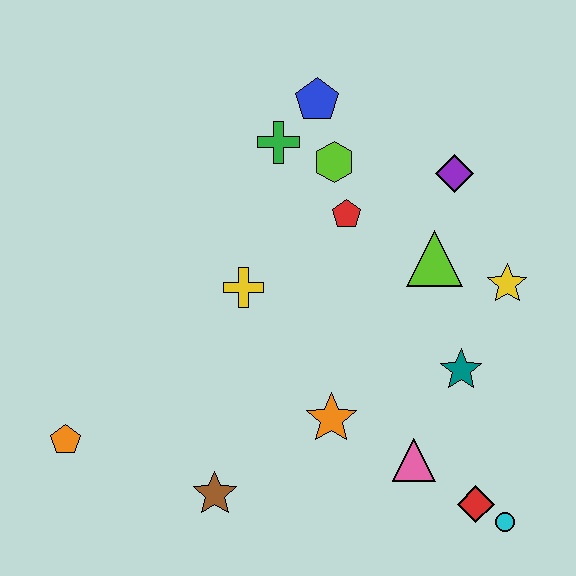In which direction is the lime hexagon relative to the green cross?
The lime hexagon is to the right of the green cross.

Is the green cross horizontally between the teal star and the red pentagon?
No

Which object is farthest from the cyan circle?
The blue pentagon is farthest from the cyan circle.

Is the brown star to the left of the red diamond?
Yes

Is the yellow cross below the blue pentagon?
Yes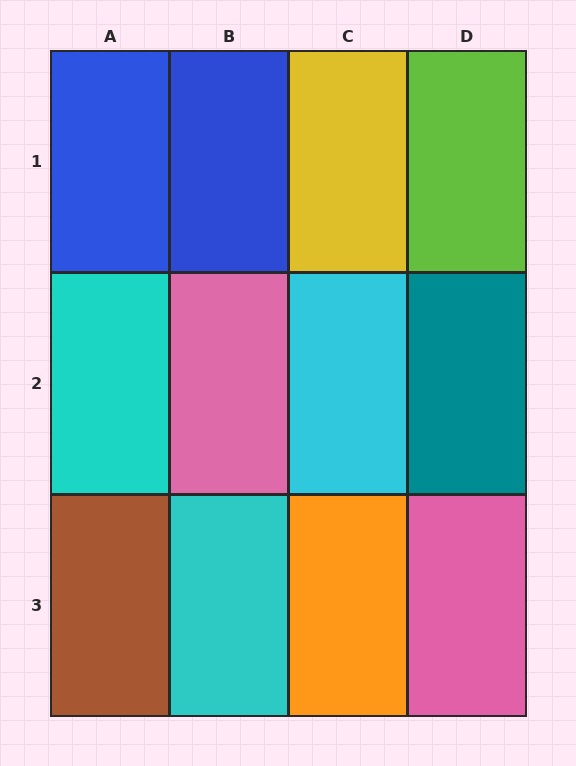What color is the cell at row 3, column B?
Cyan.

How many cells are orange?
1 cell is orange.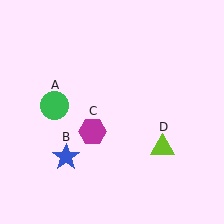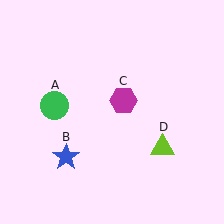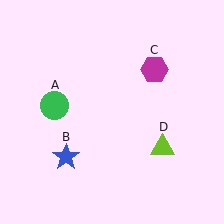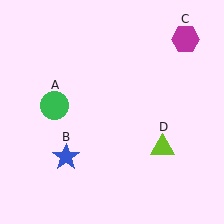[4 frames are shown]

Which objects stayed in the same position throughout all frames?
Green circle (object A) and blue star (object B) and lime triangle (object D) remained stationary.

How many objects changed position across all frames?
1 object changed position: magenta hexagon (object C).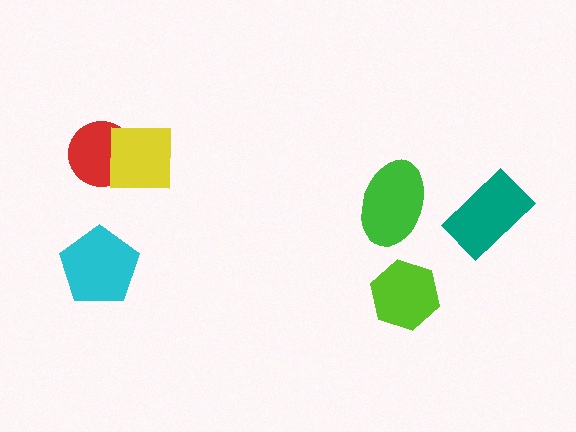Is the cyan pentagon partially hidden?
No, no other shape covers it.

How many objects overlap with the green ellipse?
0 objects overlap with the green ellipse.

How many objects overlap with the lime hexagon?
0 objects overlap with the lime hexagon.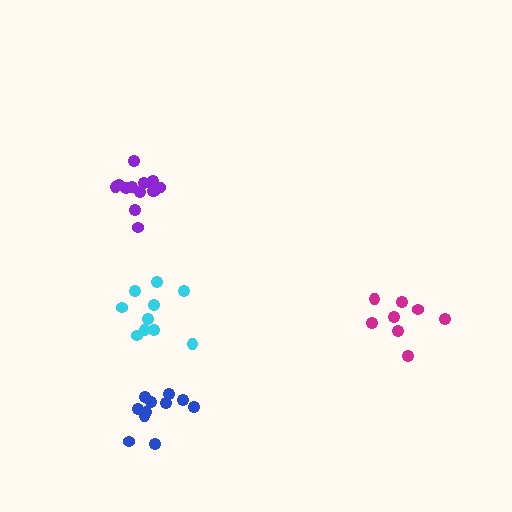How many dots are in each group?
Group 1: 8 dots, Group 2: 13 dots, Group 3: 10 dots, Group 4: 11 dots (42 total).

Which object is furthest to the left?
The purple cluster is leftmost.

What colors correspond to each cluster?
The clusters are colored: magenta, purple, cyan, blue.